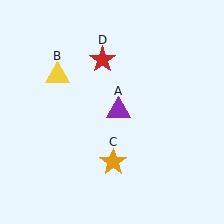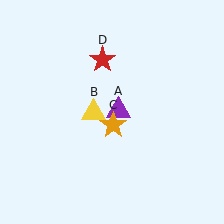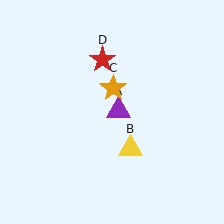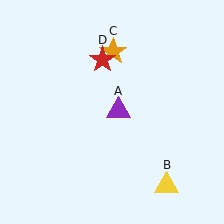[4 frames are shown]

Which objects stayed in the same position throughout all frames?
Purple triangle (object A) and red star (object D) remained stationary.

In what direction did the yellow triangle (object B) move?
The yellow triangle (object B) moved down and to the right.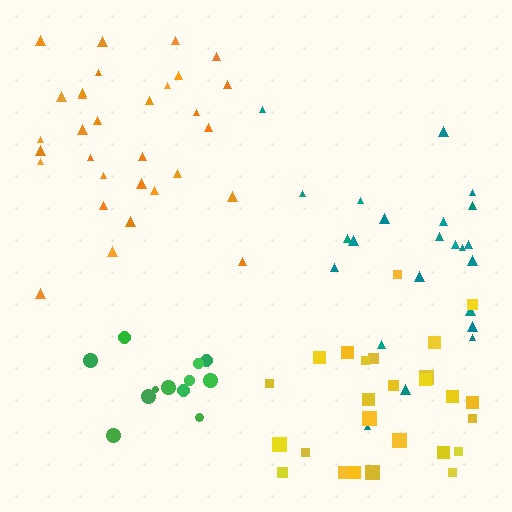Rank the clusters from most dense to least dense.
green, orange, yellow, teal.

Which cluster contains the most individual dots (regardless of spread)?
Orange (31).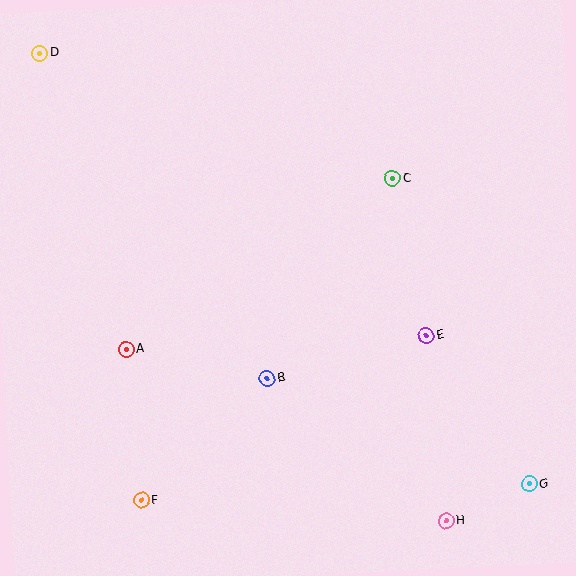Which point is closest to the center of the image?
Point B at (267, 378) is closest to the center.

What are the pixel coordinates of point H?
Point H is at (446, 521).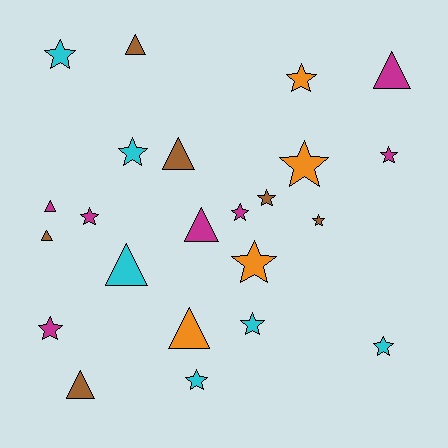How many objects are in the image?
There are 23 objects.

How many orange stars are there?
There are 3 orange stars.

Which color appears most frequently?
Magenta, with 7 objects.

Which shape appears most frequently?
Star, with 14 objects.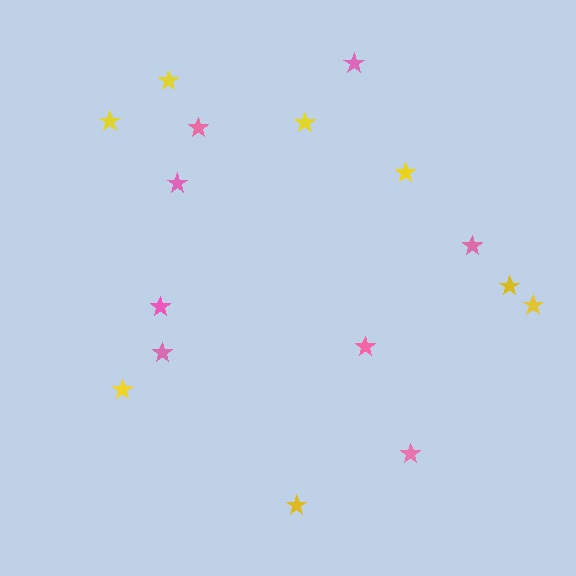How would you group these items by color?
There are 2 groups: one group of yellow stars (8) and one group of pink stars (8).